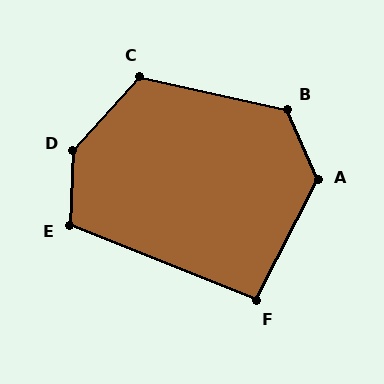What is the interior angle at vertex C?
Approximately 120 degrees (obtuse).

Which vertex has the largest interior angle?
D, at approximately 139 degrees.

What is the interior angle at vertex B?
Approximately 126 degrees (obtuse).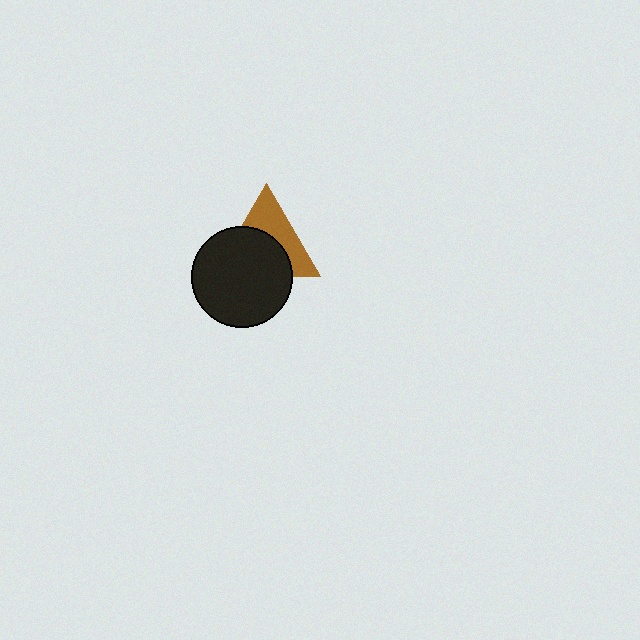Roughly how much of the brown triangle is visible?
A small part of it is visible (roughly 45%).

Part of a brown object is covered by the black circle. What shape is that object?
It is a triangle.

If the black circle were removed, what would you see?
You would see the complete brown triangle.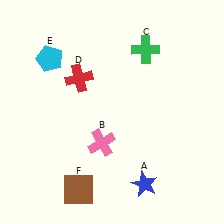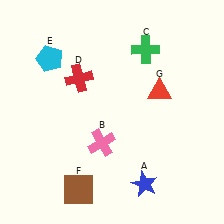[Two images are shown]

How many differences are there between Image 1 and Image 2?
There is 1 difference between the two images.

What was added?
A red triangle (G) was added in Image 2.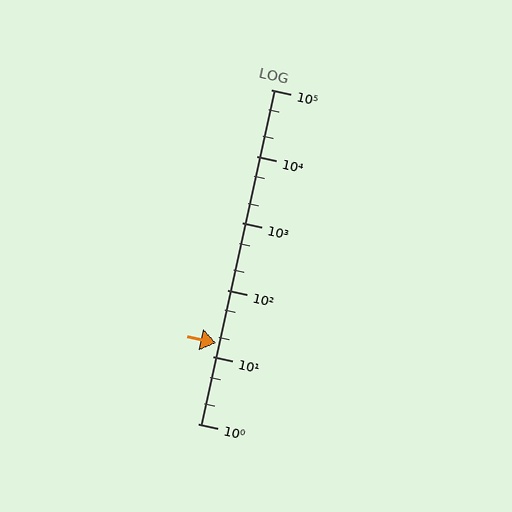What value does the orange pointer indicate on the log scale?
The pointer indicates approximately 16.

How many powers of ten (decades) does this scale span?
The scale spans 5 decades, from 1 to 100000.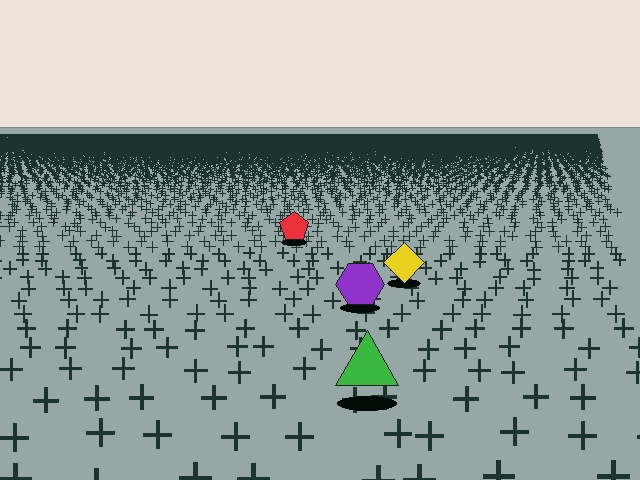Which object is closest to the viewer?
The green triangle is closest. The texture marks near it are larger and more spread out.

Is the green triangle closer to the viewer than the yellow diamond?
Yes. The green triangle is closer — you can tell from the texture gradient: the ground texture is coarser near it.